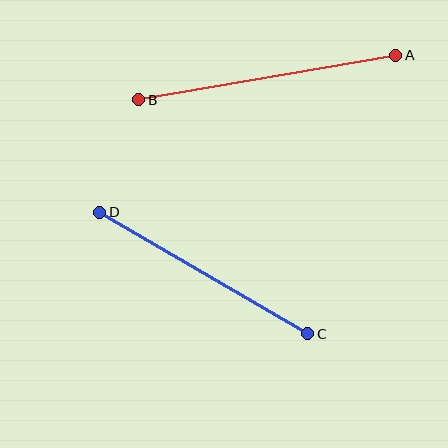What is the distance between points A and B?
The distance is approximately 261 pixels.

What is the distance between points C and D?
The distance is approximately 241 pixels.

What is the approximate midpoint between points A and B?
The midpoint is at approximately (267, 78) pixels.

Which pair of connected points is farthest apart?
Points A and B are farthest apart.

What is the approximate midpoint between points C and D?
The midpoint is at approximately (204, 273) pixels.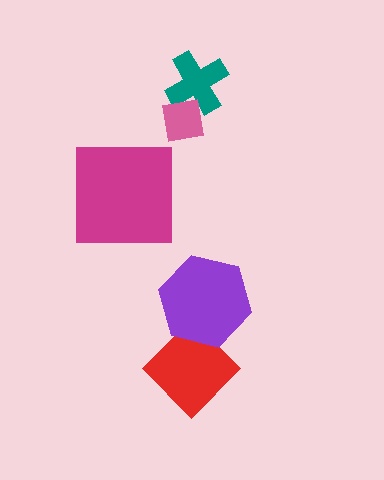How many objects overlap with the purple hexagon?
1 object overlaps with the purple hexagon.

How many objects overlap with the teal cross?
1 object overlaps with the teal cross.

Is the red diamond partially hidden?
Yes, it is partially covered by another shape.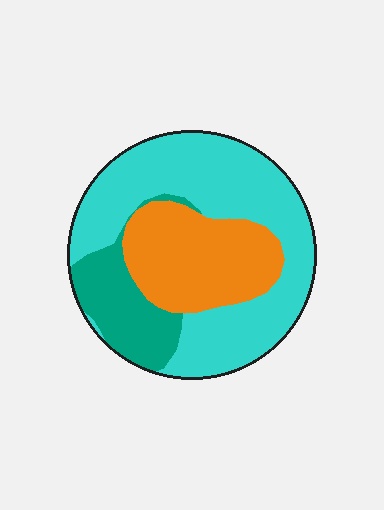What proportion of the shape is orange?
Orange covers 28% of the shape.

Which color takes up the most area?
Cyan, at roughly 55%.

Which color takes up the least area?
Teal, at roughly 15%.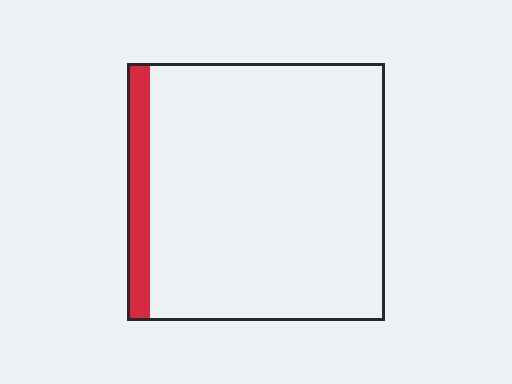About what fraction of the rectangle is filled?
About one tenth (1/10).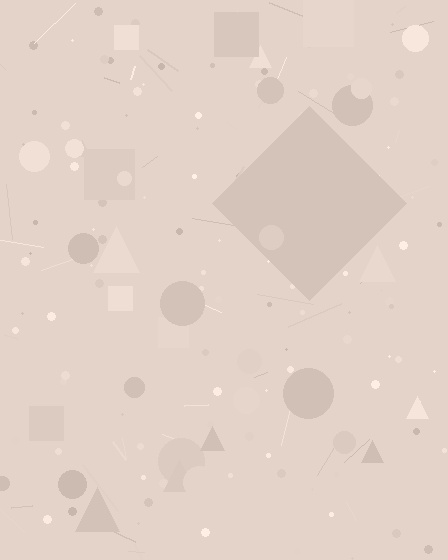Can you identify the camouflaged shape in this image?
The camouflaged shape is a diamond.